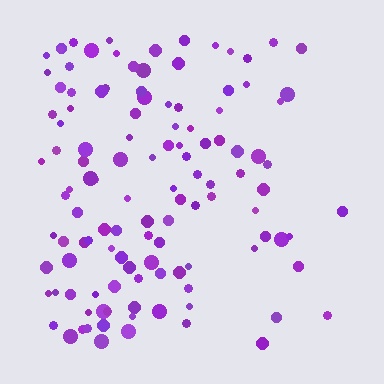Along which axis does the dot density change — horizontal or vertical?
Horizontal.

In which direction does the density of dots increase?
From right to left, with the left side densest.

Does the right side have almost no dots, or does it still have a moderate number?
Still a moderate number, just noticeably fewer than the left.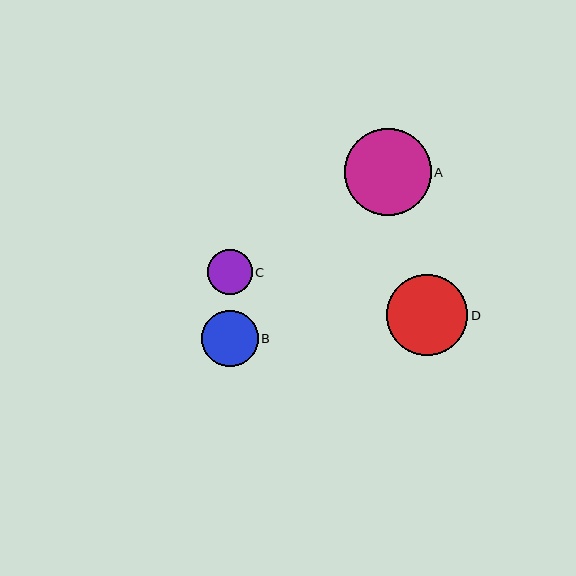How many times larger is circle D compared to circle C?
Circle D is approximately 1.8 times the size of circle C.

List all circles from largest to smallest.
From largest to smallest: A, D, B, C.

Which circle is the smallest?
Circle C is the smallest with a size of approximately 44 pixels.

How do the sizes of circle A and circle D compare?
Circle A and circle D are approximately the same size.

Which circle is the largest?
Circle A is the largest with a size of approximately 87 pixels.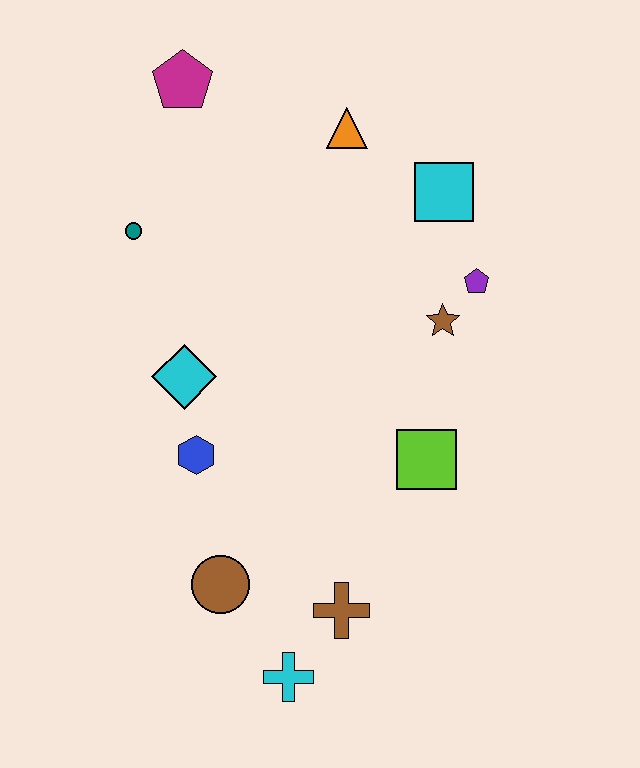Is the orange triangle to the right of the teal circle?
Yes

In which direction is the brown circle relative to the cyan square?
The brown circle is below the cyan square.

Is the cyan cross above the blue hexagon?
No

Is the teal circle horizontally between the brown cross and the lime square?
No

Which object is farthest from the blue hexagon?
The magenta pentagon is farthest from the blue hexagon.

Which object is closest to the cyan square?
The purple pentagon is closest to the cyan square.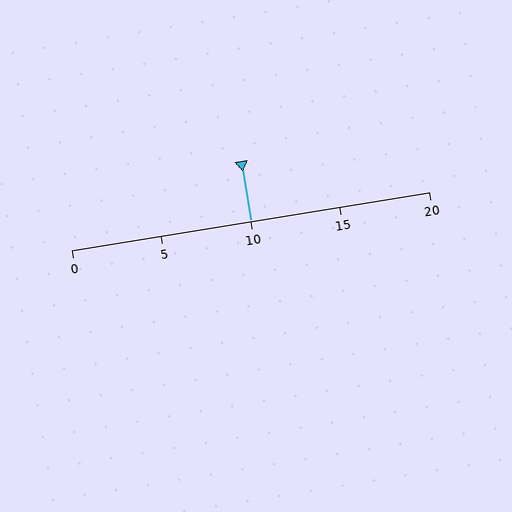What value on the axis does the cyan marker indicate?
The marker indicates approximately 10.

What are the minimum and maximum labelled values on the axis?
The axis runs from 0 to 20.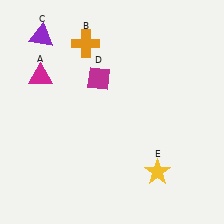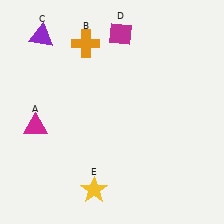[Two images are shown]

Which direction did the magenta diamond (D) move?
The magenta diamond (D) moved up.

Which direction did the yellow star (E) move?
The yellow star (E) moved left.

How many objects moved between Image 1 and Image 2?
3 objects moved between the two images.